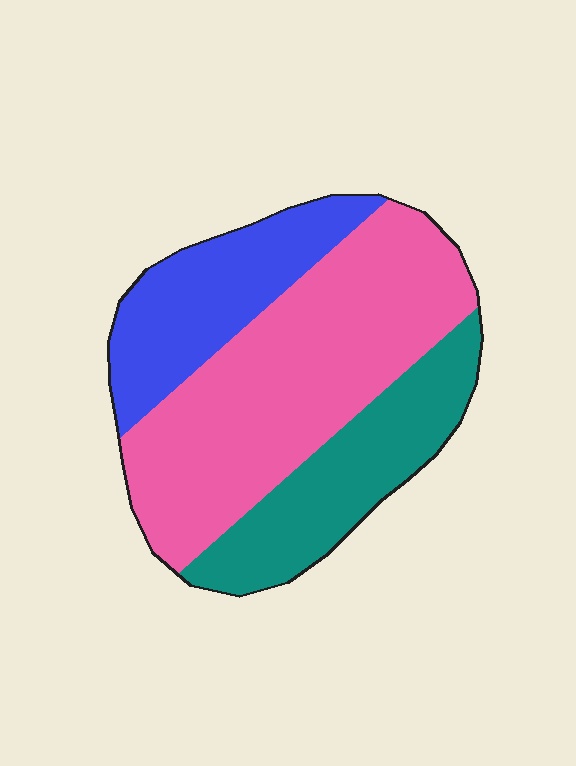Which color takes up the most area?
Pink, at roughly 50%.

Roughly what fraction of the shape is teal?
Teal covers 25% of the shape.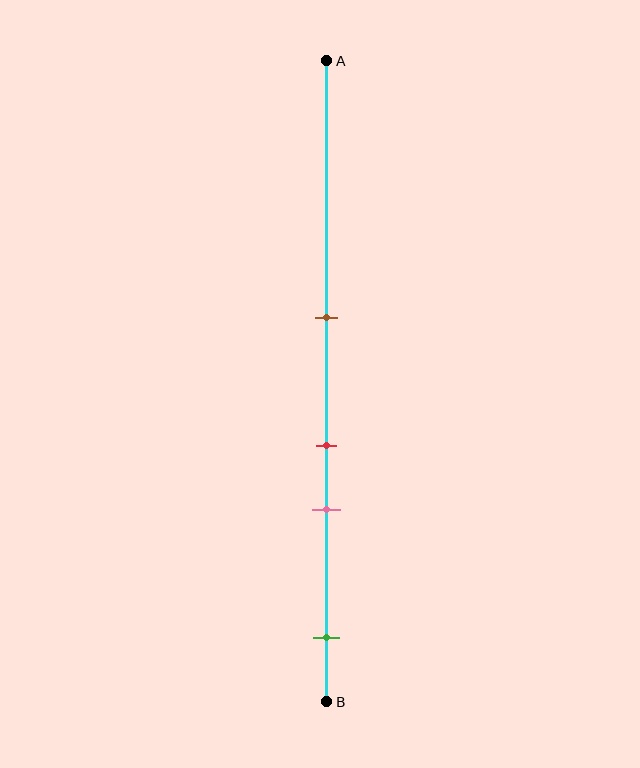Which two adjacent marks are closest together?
The red and pink marks are the closest adjacent pair.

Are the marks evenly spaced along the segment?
No, the marks are not evenly spaced.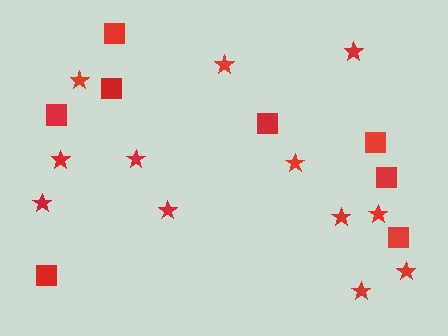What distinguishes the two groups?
There are 2 groups: one group of stars (12) and one group of squares (8).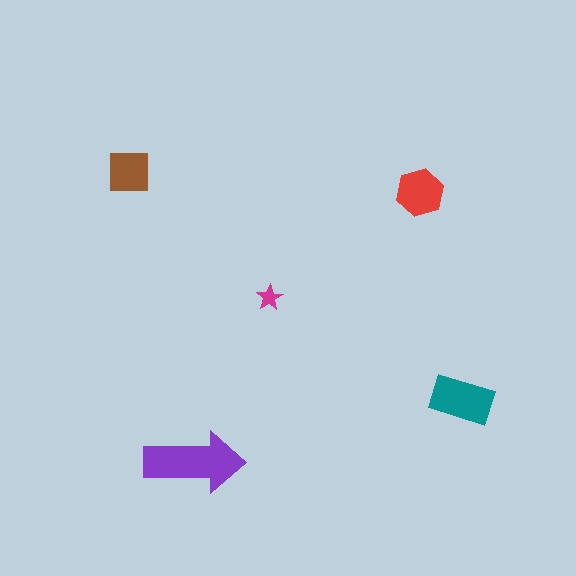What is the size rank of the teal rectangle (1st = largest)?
2nd.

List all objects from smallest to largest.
The magenta star, the brown square, the red hexagon, the teal rectangle, the purple arrow.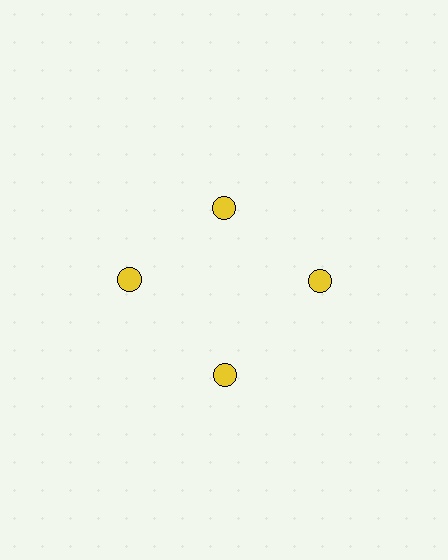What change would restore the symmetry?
The symmetry would be restored by moving it outward, back onto the ring so that all 4 circles sit at equal angles and equal distance from the center.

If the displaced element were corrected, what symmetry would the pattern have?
It would have 4-fold rotational symmetry — the pattern would map onto itself every 90 degrees.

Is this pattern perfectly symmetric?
No. The 4 yellow circles are arranged in a ring, but one element near the 12 o'clock position is pulled inward toward the center, breaking the 4-fold rotational symmetry.